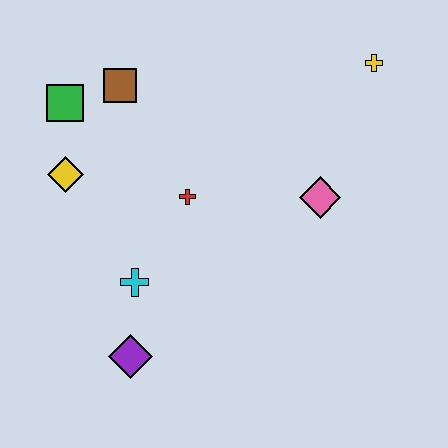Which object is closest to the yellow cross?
The pink diamond is closest to the yellow cross.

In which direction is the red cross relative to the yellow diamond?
The red cross is to the right of the yellow diamond.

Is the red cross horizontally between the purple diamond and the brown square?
No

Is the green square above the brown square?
No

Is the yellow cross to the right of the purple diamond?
Yes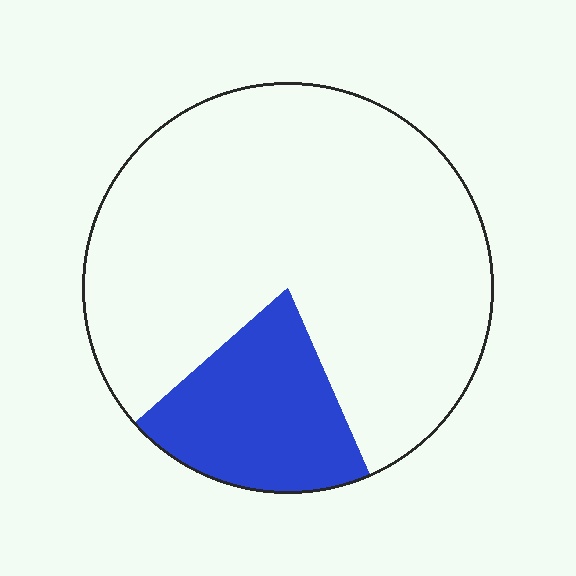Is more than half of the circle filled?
No.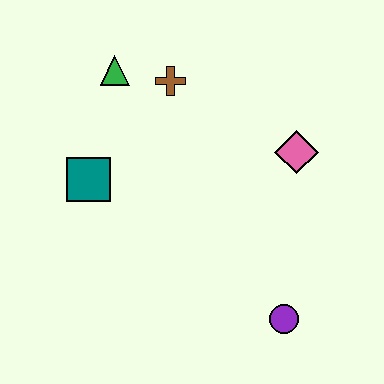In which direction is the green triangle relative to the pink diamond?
The green triangle is to the left of the pink diamond.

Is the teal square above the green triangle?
No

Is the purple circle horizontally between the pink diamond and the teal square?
Yes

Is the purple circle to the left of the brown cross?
No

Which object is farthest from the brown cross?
The purple circle is farthest from the brown cross.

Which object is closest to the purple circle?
The pink diamond is closest to the purple circle.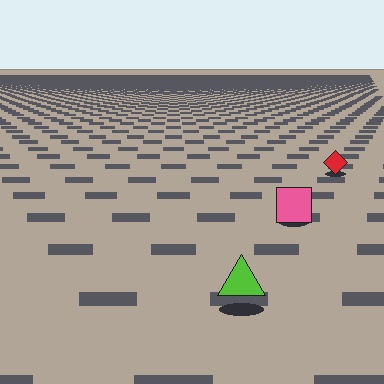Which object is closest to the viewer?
The lime triangle is closest. The texture marks near it are larger and more spread out.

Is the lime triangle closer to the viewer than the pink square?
Yes. The lime triangle is closer — you can tell from the texture gradient: the ground texture is coarser near it.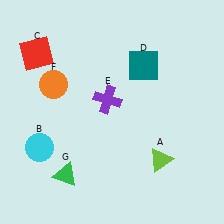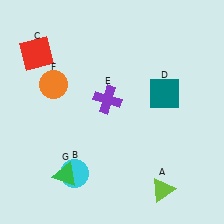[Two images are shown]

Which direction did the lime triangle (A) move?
The lime triangle (A) moved down.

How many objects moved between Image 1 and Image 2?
3 objects moved between the two images.